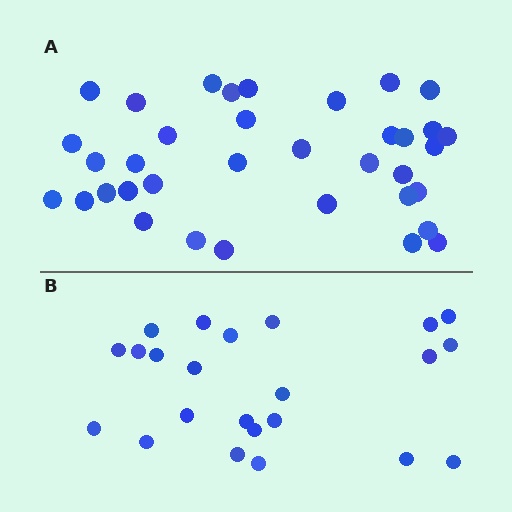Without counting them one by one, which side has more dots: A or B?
Region A (the top region) has more dots.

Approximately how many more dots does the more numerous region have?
Region A has approximately 15 more dots than region B.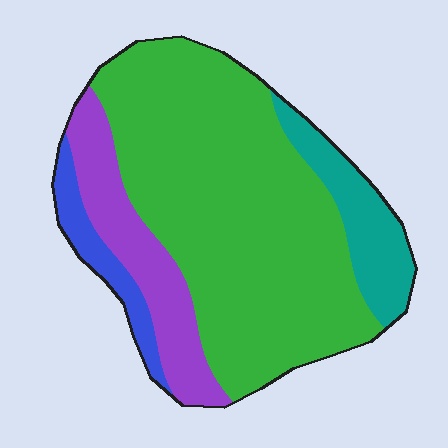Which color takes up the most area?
Green, at roughly 65%.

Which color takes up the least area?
Blue, at roughly 5%.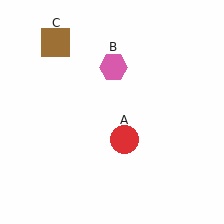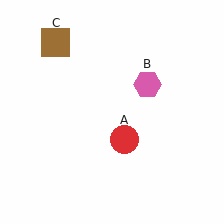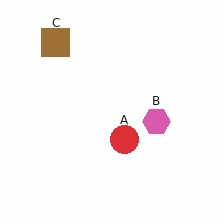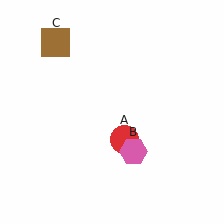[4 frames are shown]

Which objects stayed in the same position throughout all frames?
Red circle (object A) and brown square (object C) remained stationary.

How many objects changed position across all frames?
1 object changed position: pink hexagon (object B).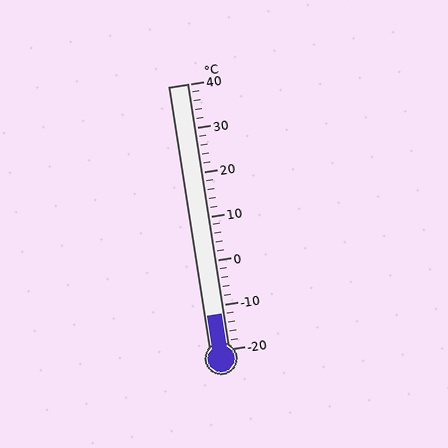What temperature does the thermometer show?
The thermometer shows approximately -12°C.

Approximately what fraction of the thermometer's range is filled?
The thermometer is filled to approximately 15% of its range.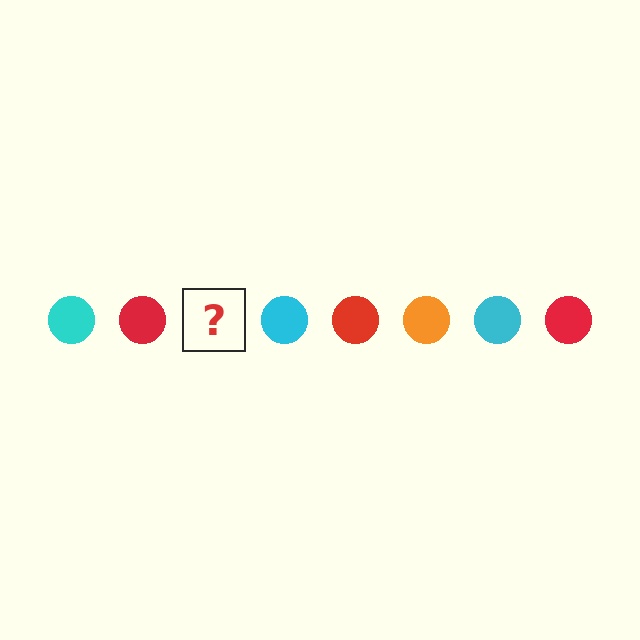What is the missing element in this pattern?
The missing element is an orange circle.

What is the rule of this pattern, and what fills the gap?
The rule is that the pattern cycles through cyan, red, orange circles. The gap should be filled with an orange circle.